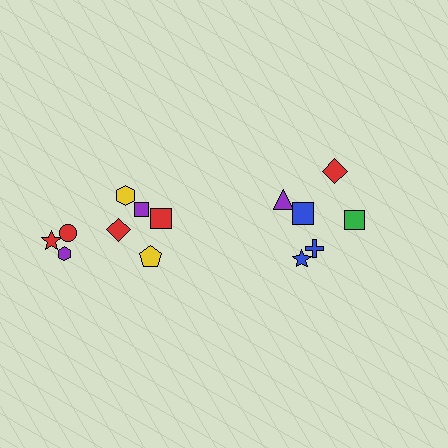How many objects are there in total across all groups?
There are 14 objects.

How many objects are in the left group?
There are 8 objects.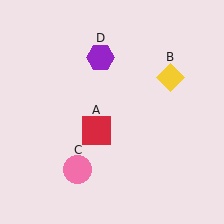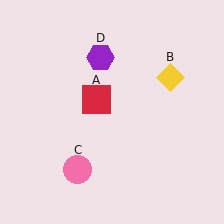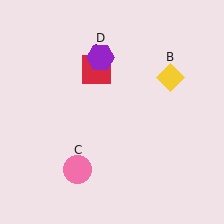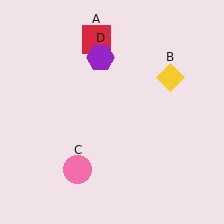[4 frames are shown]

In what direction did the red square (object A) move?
The red square (object A) moved up.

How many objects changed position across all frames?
1 object changed position: red square (object A).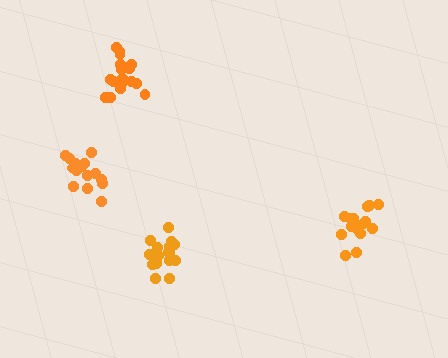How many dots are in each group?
Group 1: 18 dots, Group 2: 17 dots, Group 3: 17 dots, Group 4: 15 dots (67 total).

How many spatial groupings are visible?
There are 4 spatial groupings.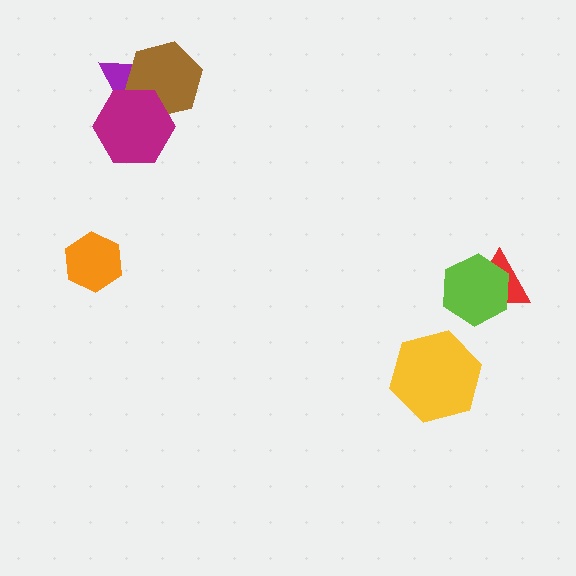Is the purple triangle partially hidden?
Yes, it is partially covered by another shape.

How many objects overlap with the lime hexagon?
1 object overlaps with the lime hexagon.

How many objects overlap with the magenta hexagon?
2 objects overlap with the magenta hexagon.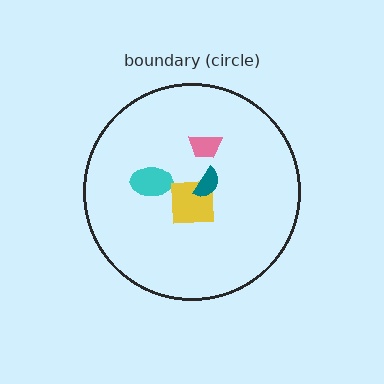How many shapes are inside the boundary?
4 inside, 0 outside.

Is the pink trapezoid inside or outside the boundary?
Inside.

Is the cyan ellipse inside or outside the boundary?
Inside.